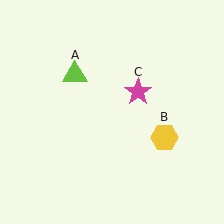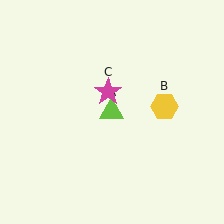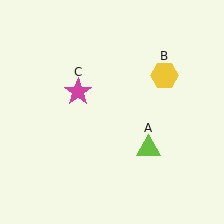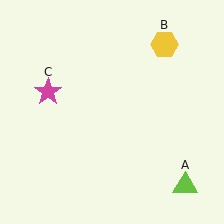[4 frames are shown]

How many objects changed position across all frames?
3 objects changed position: lime triangle (object A), yellow hexagon (object B), magenta star (object C).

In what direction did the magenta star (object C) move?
The magenta star (object C) moved left.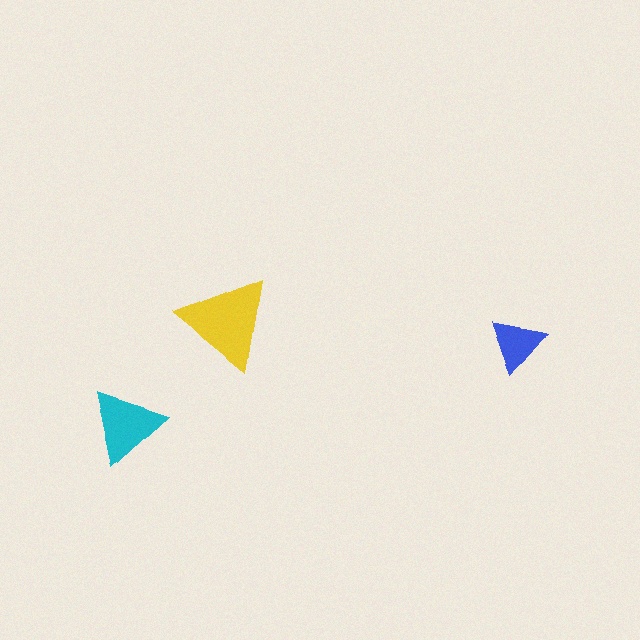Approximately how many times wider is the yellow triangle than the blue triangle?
About 1.5 times wider.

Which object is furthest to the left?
The cyan triangle is leftmost.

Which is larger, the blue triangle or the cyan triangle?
The cyan one.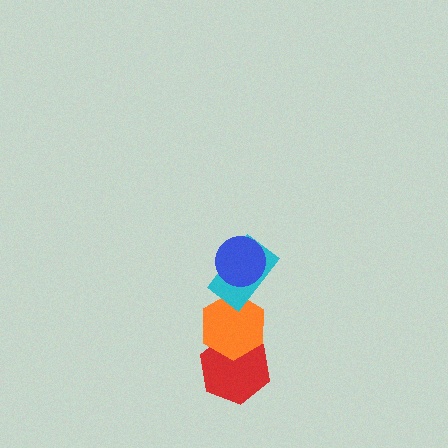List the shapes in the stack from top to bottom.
From top to bottom: the blue circle, the cyan rectangle, the orange hexagon, the red hexagon.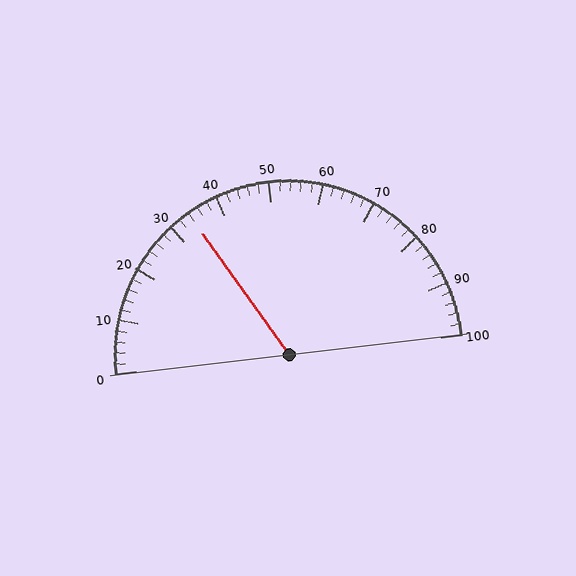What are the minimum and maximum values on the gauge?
The gauge ranges from 0 to 100.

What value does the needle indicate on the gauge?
The needle indicates approximately 34.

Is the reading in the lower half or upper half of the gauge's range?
The reading is in the lower half of the range (0 to 100).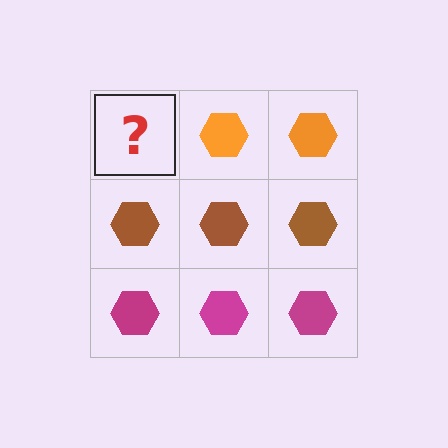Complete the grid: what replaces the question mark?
The question mark should be replaced with an orange hexagon.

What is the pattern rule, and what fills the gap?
The rule is that each row has a consistent color. The gap should be filled with an orange hexagon.